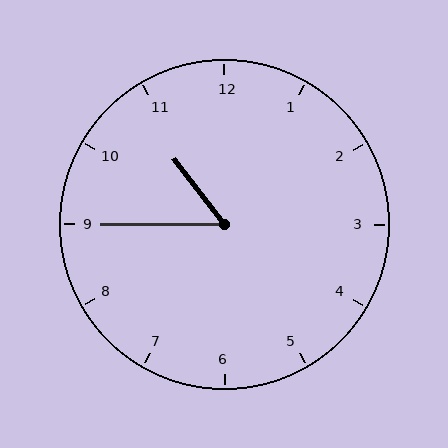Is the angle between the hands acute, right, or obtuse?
It is acute.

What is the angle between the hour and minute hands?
Approximately 52 degrees.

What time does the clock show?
10:45.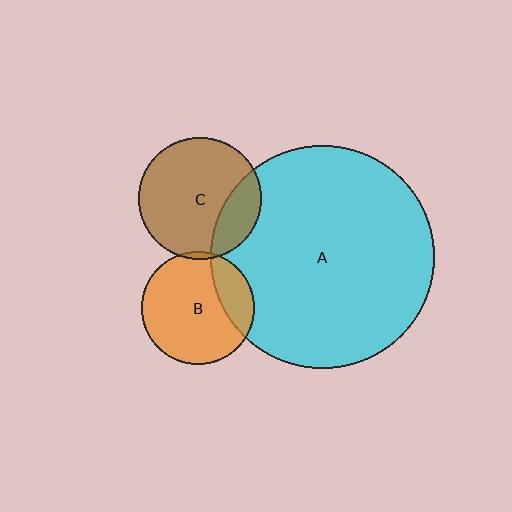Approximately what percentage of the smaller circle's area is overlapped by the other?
Approximately 5%.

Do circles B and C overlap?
Yes.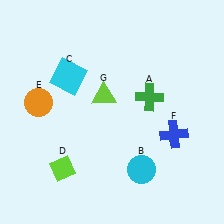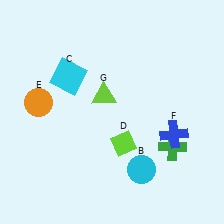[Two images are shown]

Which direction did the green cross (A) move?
The green cross (A) moved down.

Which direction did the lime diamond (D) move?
The lime diamond (D) moved right.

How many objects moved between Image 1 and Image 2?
2 objects moved between the two images.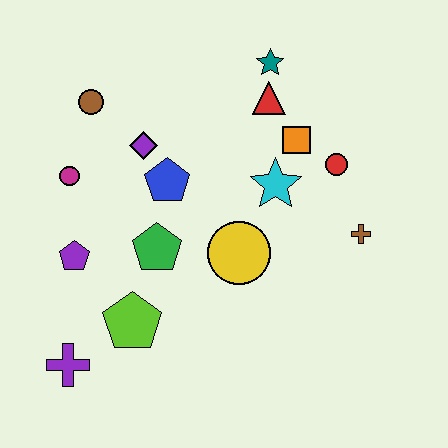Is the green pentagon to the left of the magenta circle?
No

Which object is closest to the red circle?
The orange square is closest to the red circle.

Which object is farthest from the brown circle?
The brown cross is farthest from the brown circle.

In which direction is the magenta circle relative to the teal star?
The magenta circle is to the left of the teal star.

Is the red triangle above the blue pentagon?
Yes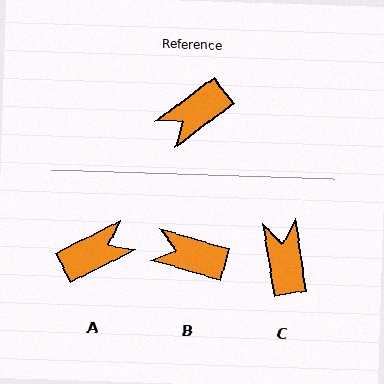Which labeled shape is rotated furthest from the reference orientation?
A, about 171 degrees away.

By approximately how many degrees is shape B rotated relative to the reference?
Approximately 52 degrees clockwise.